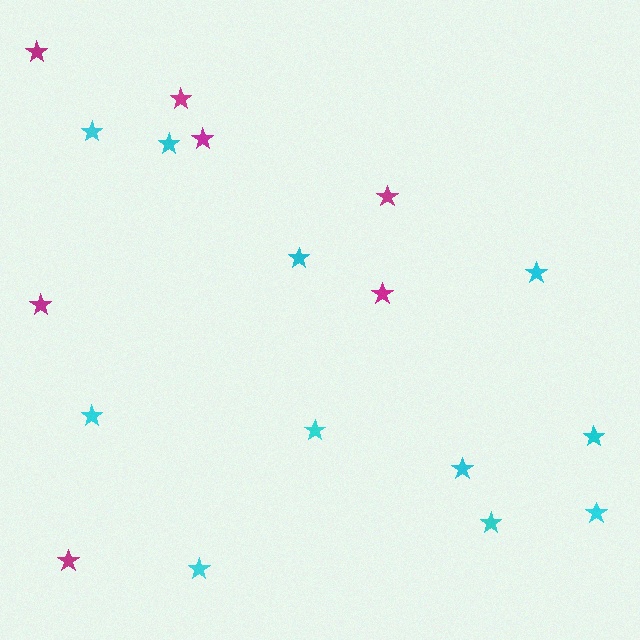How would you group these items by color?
There are 2 groups: one group of magenta stars (7) and one group of cyan stars (11).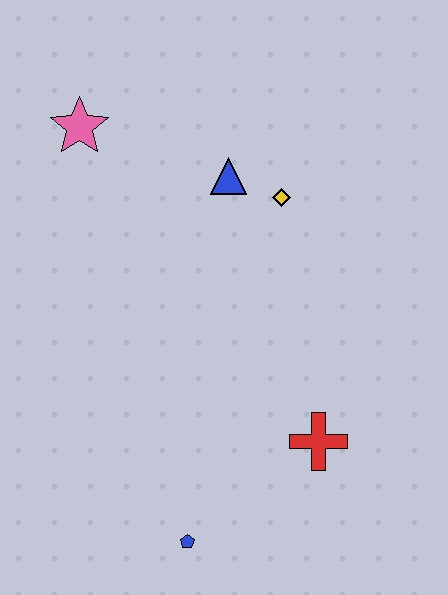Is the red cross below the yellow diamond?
Yes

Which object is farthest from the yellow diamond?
The blue pentagon is farthest from the yellow diamond.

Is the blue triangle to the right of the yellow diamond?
No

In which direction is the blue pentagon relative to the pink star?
The blue pentagon is below the pink star.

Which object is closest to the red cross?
The blue pentagon is closest to the red cross.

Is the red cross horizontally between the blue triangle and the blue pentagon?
No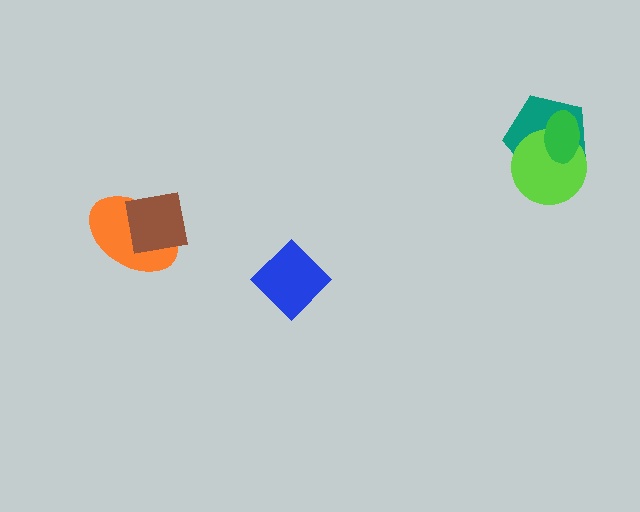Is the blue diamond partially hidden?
No, no other shape covers it.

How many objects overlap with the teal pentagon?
2 objects overlap with the teal pentagon.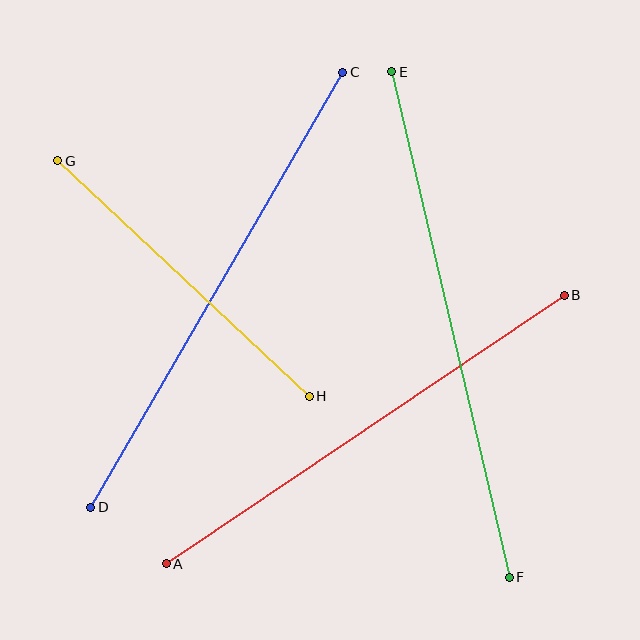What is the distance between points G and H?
The distance is approximately 345 pixels.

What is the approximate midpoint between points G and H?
The midpoint is at approximately (184, 279) pixels.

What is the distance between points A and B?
The distance is approximately 480 pixels.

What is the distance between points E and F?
The distance is approximately 519 pixels.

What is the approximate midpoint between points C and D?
The midpoint is at approximately (217, 290) pixels.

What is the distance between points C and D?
The distance is approximately 503 pixels.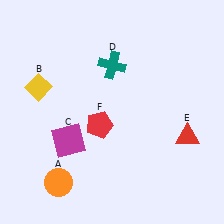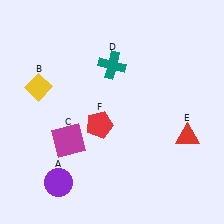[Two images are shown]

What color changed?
The circle (A) changed from orange in Image 1 to purple in Image 2.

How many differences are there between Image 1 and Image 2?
There is 1 difference between the two images.